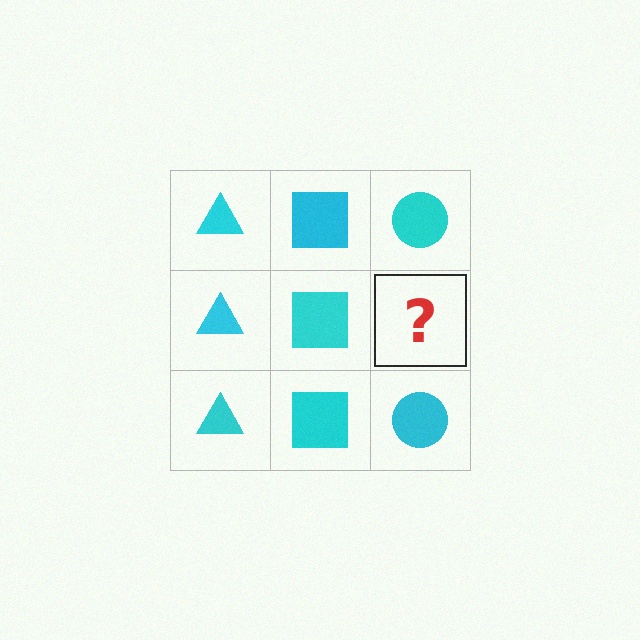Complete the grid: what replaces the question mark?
The question mark should be replaced with a cyan circle.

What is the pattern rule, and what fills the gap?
The rule is that each column has a consistent shape. The gap should be filled with a cyan circle.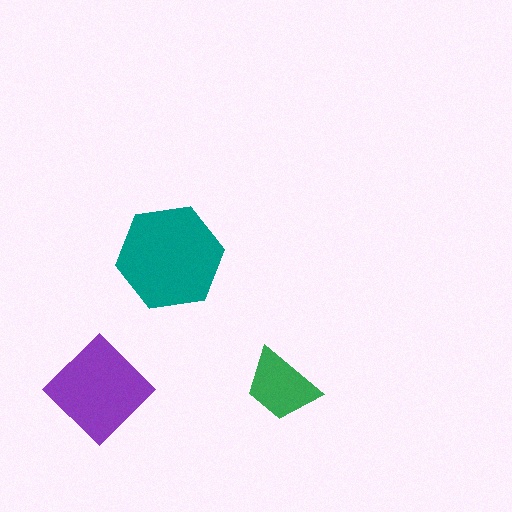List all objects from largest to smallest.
The teal hexagon, the purple diamond, the green trapezoid.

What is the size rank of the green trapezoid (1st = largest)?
3rd.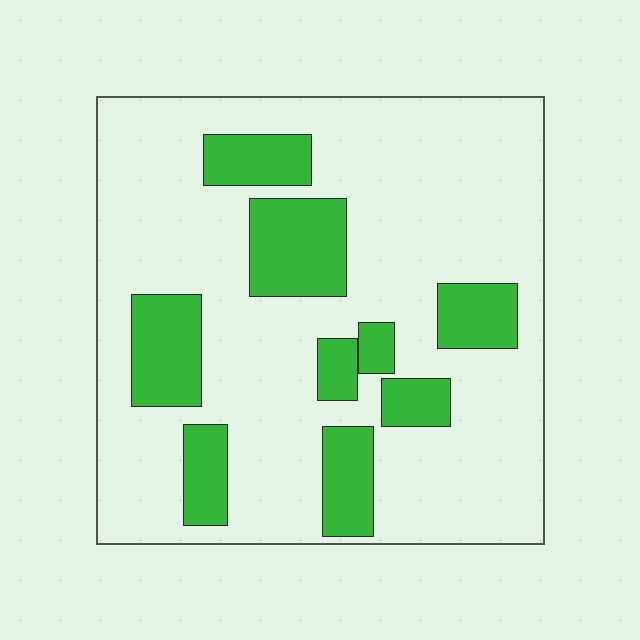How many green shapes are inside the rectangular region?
9.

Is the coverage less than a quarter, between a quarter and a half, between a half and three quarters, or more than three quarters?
Less than a quarter.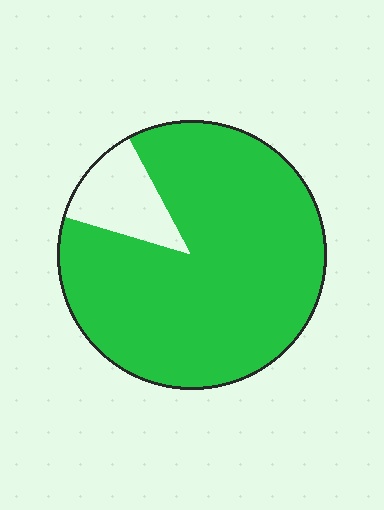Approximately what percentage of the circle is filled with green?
Approximately 90%.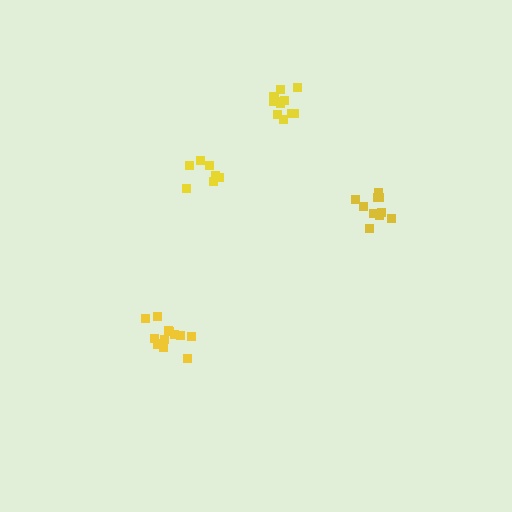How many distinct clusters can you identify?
There are 4 distinct clusters.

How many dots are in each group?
Group 1: 12 dots, Group 2: 10 dots, Group 3: 13 dots, Group 4: 7 dots (42 total).